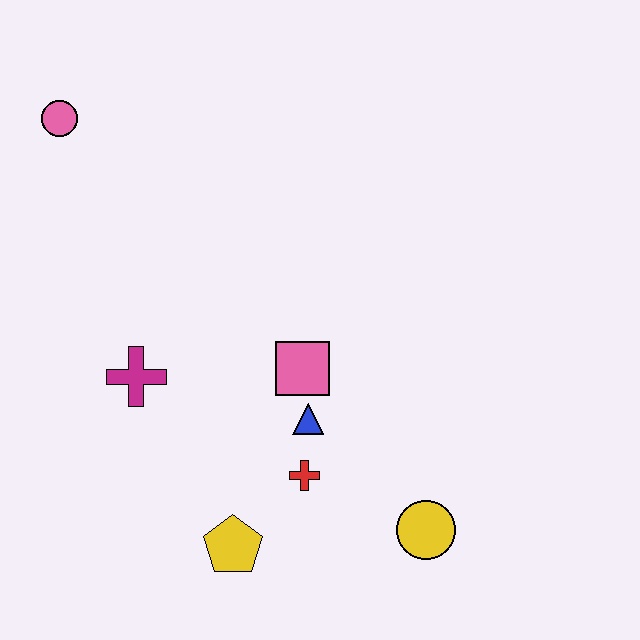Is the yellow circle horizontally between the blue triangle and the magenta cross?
No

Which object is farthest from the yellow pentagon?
The pink circle is farthest from the yellow pentagon.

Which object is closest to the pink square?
The blue triangle is closest to the pink square.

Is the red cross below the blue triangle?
Yes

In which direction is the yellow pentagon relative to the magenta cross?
The yellow pentagon is below the magenta cross.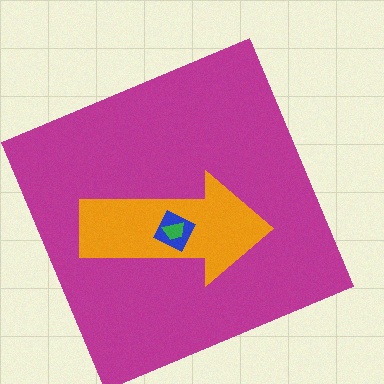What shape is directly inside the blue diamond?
The green trapezoid.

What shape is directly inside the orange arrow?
The blue diamond.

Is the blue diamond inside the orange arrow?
Yes.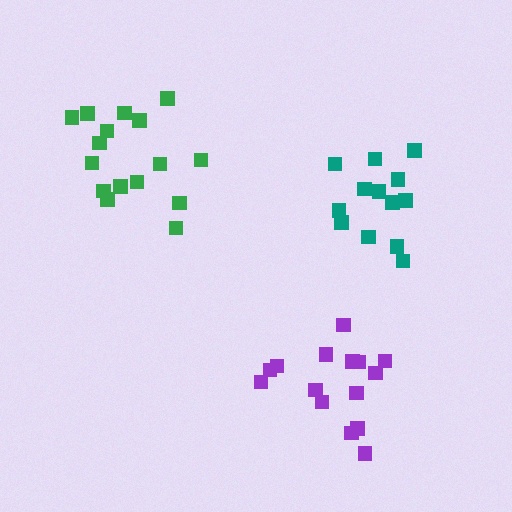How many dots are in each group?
Group 1: 16 dots, Group 2: 15 dots, Group 3: 13 dots (44 total).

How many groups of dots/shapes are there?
There are 3 groups.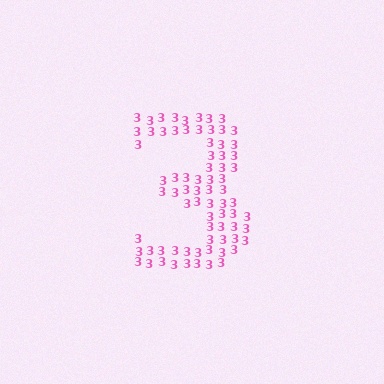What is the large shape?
The large shape is the digit 3.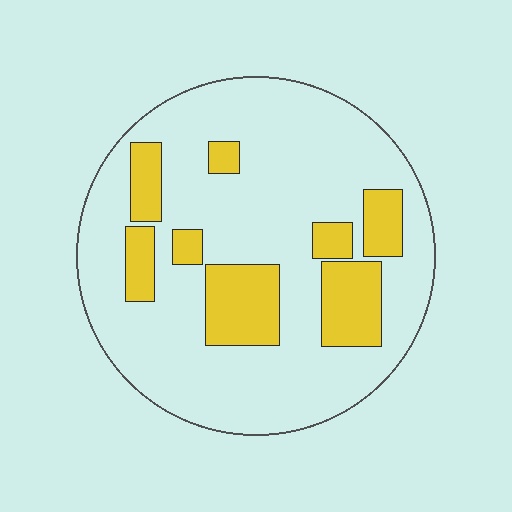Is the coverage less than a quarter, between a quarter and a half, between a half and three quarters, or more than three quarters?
Less than a quarter.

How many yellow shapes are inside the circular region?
8.